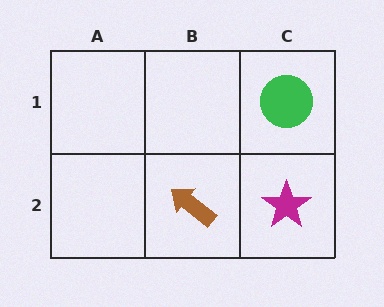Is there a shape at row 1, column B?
No, that cell is empty.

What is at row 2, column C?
A magenta star.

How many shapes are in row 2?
2 shapes.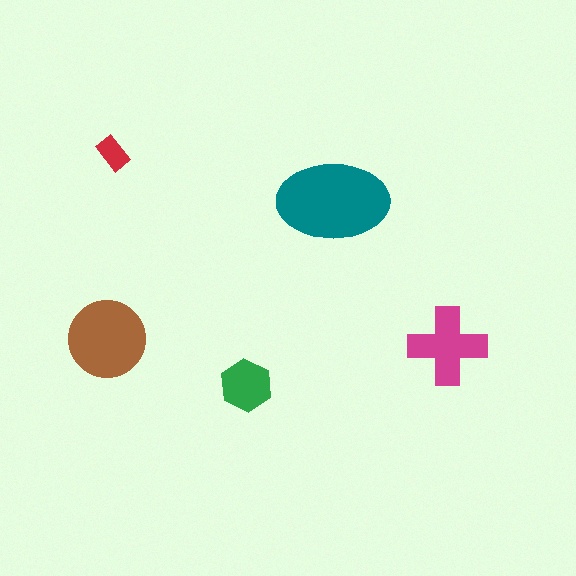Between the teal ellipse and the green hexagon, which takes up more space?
The teal ellipse.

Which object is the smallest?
The red rectangle.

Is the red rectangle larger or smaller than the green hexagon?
Smaller.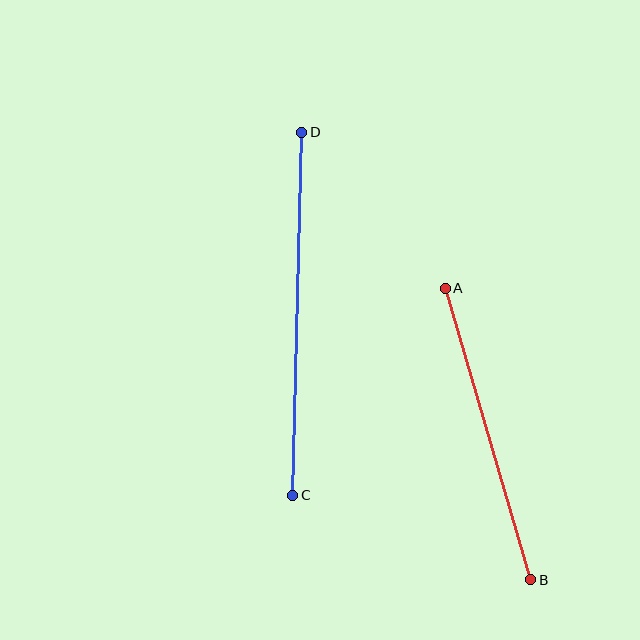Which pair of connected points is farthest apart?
Points C and D are farthest apart.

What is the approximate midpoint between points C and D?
The midpoint is at approximately (297, 314) pixels.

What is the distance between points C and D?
The distance is approximately 363 pixels.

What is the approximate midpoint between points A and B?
The midpoint is at approximately (488, 434) pixels.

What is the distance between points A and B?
The distance is approximately 304 pixels.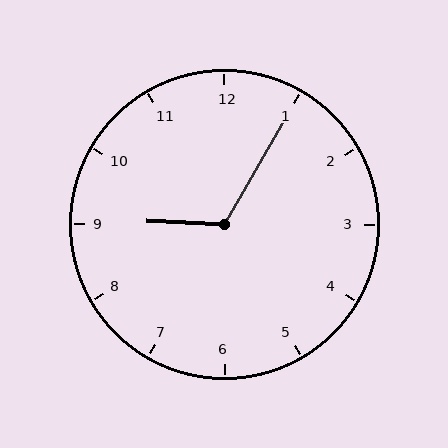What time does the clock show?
9:05.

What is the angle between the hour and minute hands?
Approximately 118 degrees.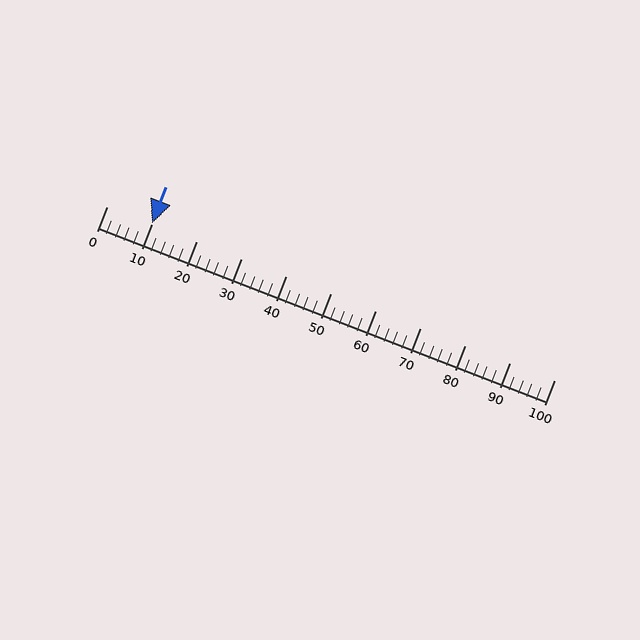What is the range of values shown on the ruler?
The ruler shows values from 0 to 100.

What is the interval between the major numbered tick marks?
The major tick marks are spaced 10 units apart.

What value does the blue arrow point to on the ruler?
The blue arrow points to approximately 10.